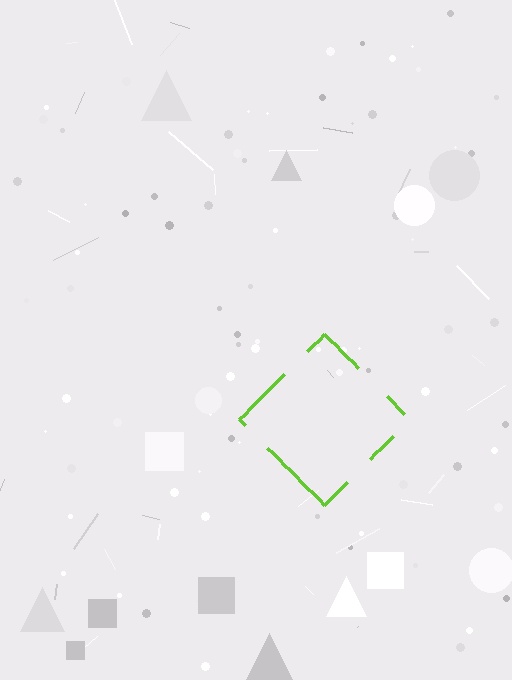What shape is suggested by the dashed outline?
The dashed outline suggests a diamond.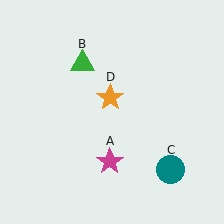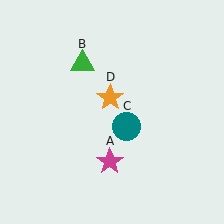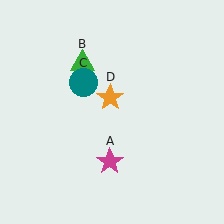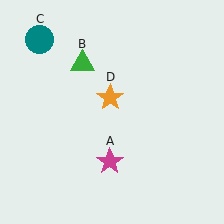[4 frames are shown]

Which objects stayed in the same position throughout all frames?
Magenta star (object A) and green triangle (object B) and orange star (object D) remained stationary.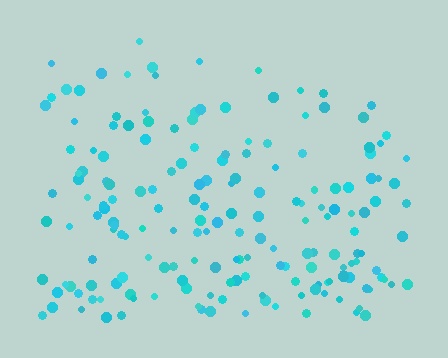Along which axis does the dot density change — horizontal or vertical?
Vertical.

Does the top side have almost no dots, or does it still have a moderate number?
Still a moderate number, just noticeably fewer than the bottom.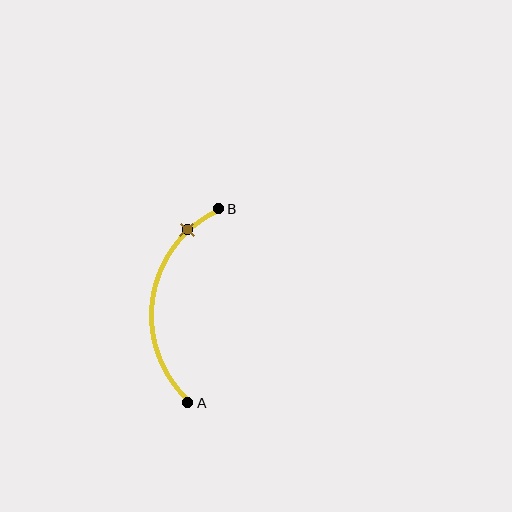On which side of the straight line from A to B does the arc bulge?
The arc bulges to the left of the straight line connecting A and B.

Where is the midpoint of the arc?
The arc midpoint is the point on the curve farthest from the straight line joining A and B. It sits to the left of that line.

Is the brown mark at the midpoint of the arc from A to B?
No. The brown mark lies on the arc but is closer to endpoint B. The arc midpoint would be at the point on the curve equidistant along the arc from both A and B.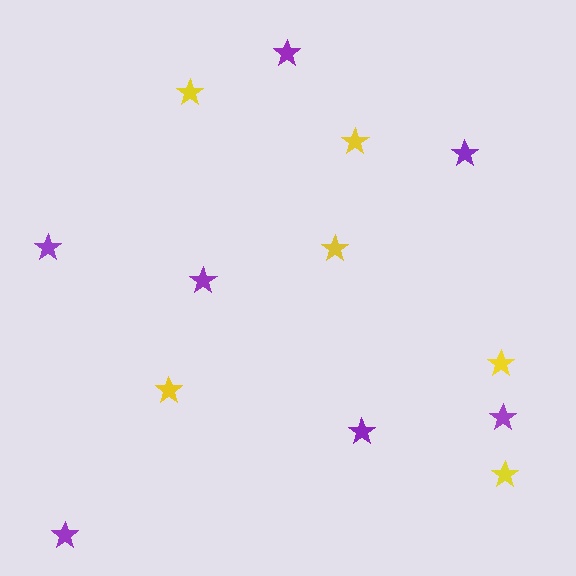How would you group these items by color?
There are 2 groups: one group of yellow stars (6) and one group of purple stars (7).